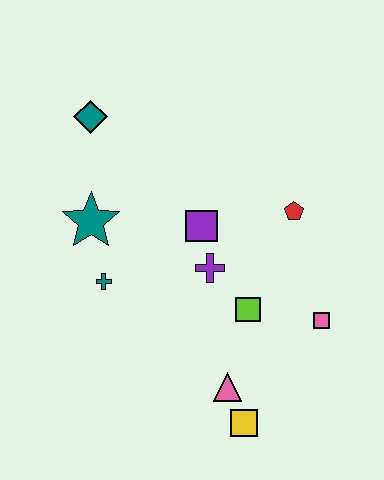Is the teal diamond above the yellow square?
Yes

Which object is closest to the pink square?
The lime square is closest to the pink square.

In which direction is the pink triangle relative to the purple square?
The pink triangle is below the purple square.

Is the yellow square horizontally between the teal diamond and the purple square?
No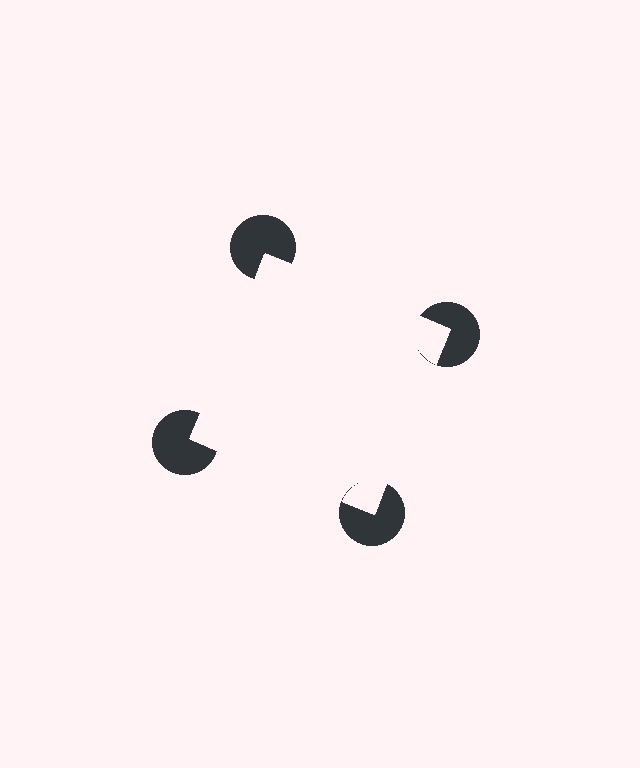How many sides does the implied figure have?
4 sides.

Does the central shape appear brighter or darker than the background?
It typically appears slightly brighter than the background, even though no actual brightness change is drawn.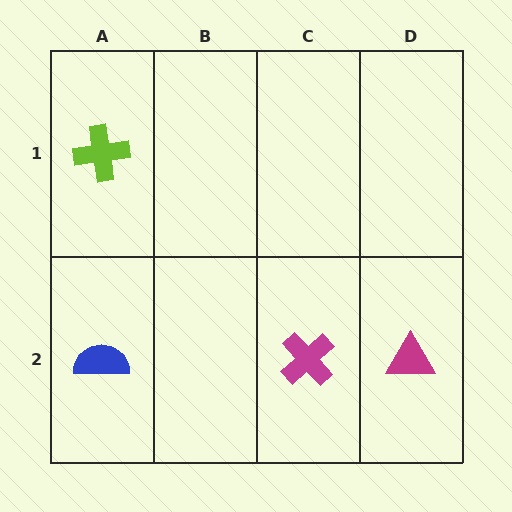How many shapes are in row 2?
3 shapes.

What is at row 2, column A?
A blue semicircle.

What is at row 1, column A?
A lime cross.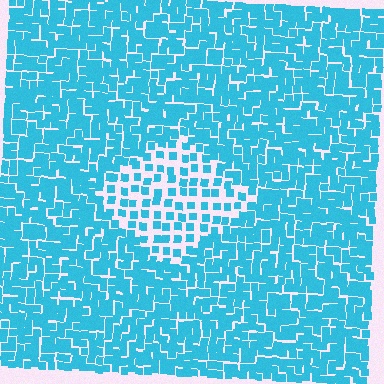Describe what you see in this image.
The image contains small cyan elements arranged at two different densities. A diamond-shaped region is visible where the elements are less densely packed than the surrounding area.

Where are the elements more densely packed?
The elements are more densely packed outside the diamond boundary.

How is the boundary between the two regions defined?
The boundary is defined by a change in element density (approximately 2.1x ratio). All elements are the same color, size, and shape.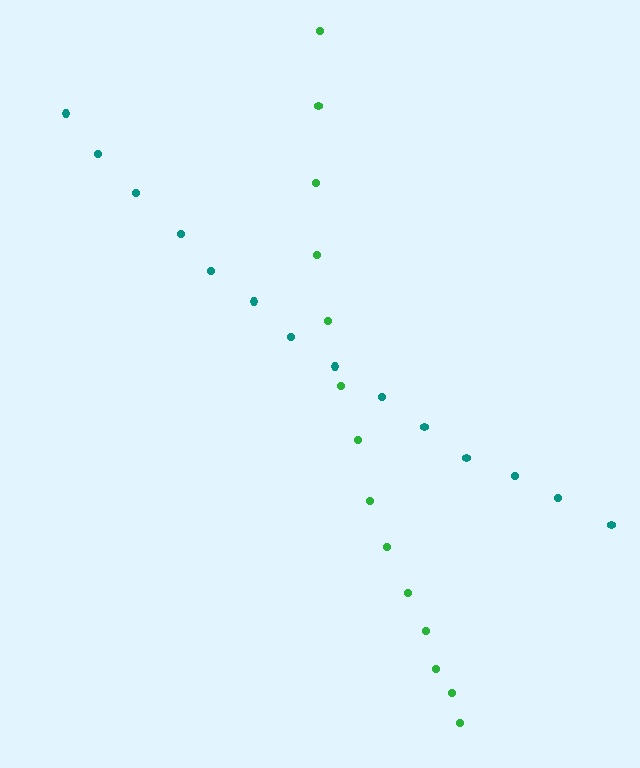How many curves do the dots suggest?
There are 2 distinct paths.